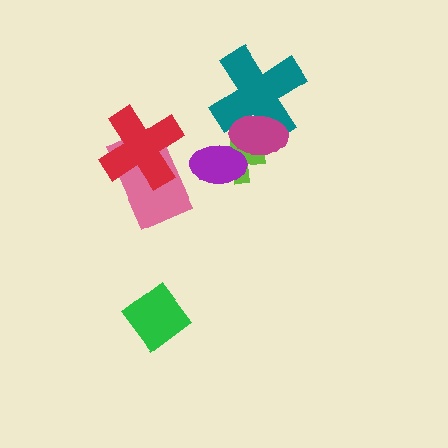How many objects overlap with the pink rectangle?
1 object overlaps with the pink rectangle.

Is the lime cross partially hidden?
Yes, it is partially covered by another shape.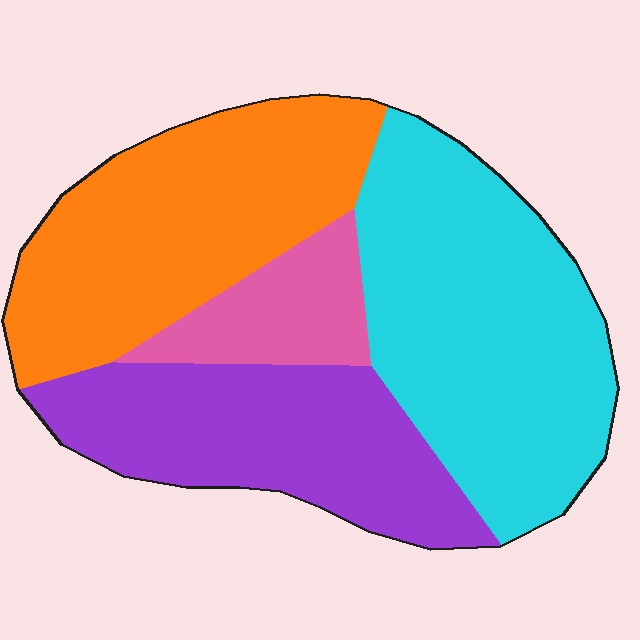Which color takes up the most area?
Cyan, at roughly 35%.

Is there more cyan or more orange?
Cyan.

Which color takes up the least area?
Pink, at roughly 10%.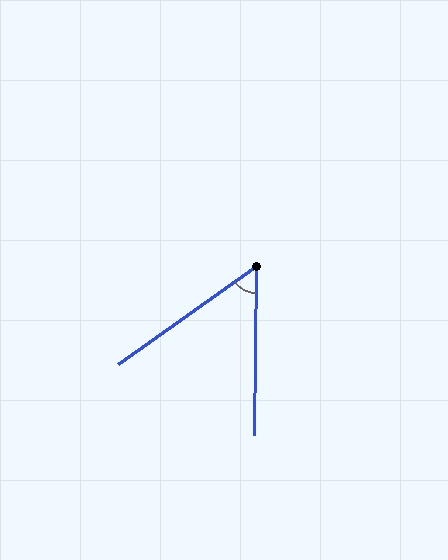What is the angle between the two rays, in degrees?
Approximately 54 degrees.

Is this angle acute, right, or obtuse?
It is acute.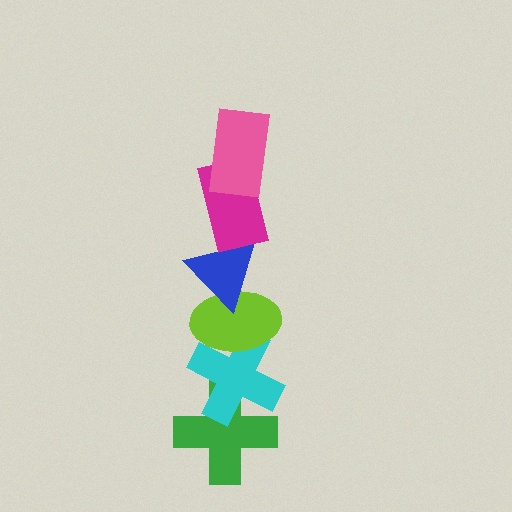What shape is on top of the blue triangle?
The magenta rectangle is on top of the blue triangle.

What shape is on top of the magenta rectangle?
The pink rectangle is on top of the magenta rectangle.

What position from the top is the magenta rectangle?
The magenta rectangle is 2nd from the top.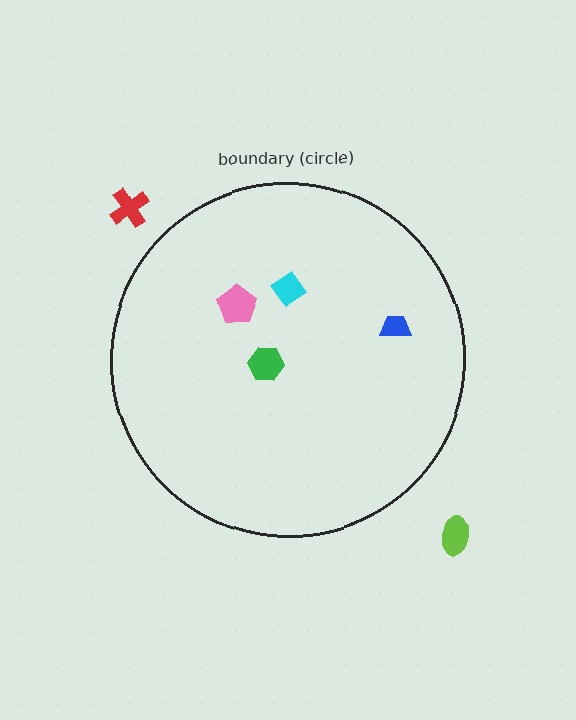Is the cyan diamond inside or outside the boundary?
Inside.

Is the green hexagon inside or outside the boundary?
Inside.